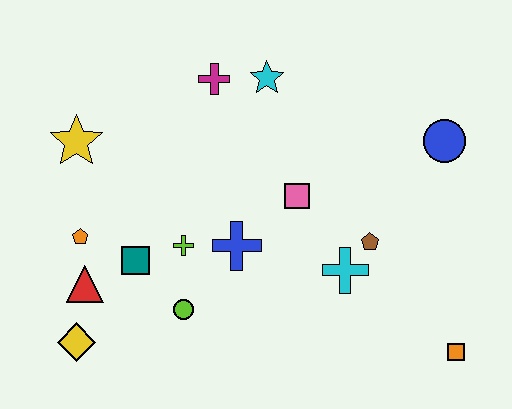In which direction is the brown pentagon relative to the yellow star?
The brown pentagon is to the right of the yellow star.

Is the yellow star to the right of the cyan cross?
No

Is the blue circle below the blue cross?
No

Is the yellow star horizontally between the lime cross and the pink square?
No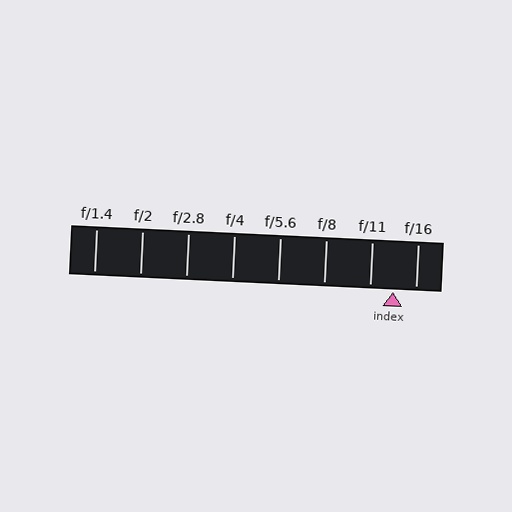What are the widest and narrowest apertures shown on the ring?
The widest aperture shown is f/1.4 and the narrowest is f/16.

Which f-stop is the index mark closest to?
The index mark is closest to f/16.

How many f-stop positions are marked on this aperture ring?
There are 8 f-stop positions marked.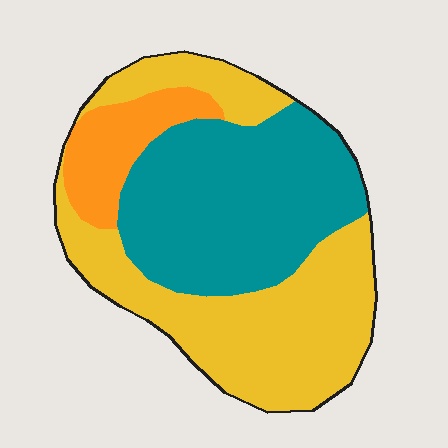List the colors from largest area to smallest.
From largest to smallest: yellow, teal, orange.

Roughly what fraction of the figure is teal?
Teal covers 42% of the figure.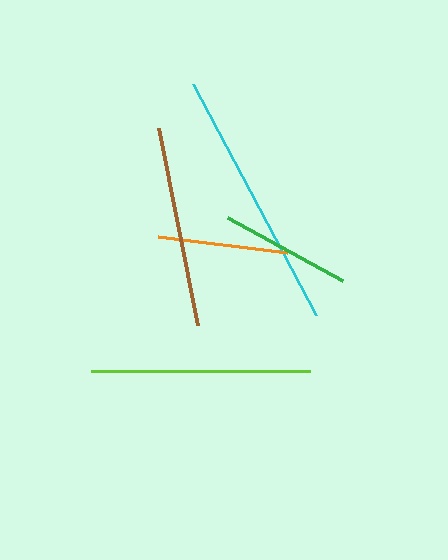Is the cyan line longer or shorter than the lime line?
The cyan line is longer than the lime line.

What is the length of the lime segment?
The lime segment is approximately 219 pixels long.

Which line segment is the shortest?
The orange line is the shortest at approximately 130 pixels.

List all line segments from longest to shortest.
From longest to shortest: cyan, lime, brown, green, orange.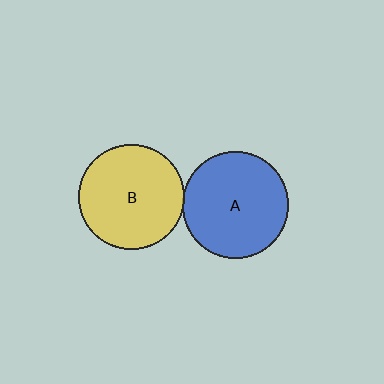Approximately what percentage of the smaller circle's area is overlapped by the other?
Approximately 5%.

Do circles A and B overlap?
Yes.